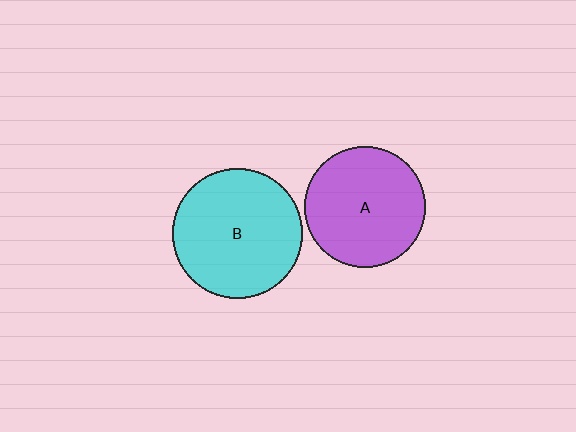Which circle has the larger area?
Circle B (cyan).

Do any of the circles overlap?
No, none of the circles overlap.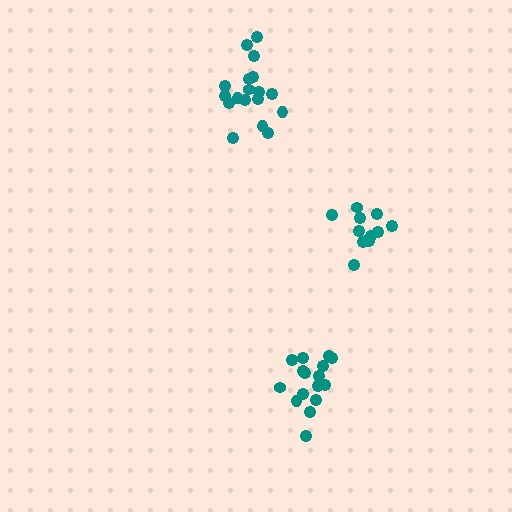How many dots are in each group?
Group 1: 12 dots, Group 2: 16 dots, Group 3: 18 dots (46 total).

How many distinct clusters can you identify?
There are 3 distinct clusters.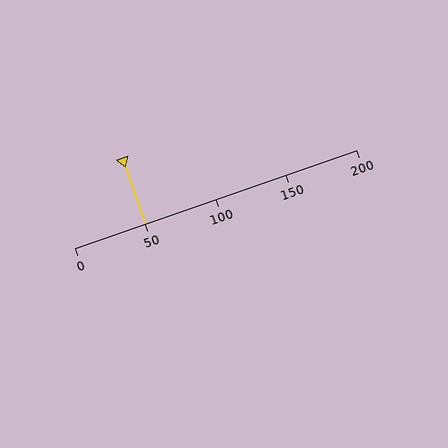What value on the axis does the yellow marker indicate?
The marker indicates approximately 50.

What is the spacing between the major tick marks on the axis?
The major ticks are spaced 50 apart.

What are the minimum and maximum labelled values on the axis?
The axis runs from 0 to 200.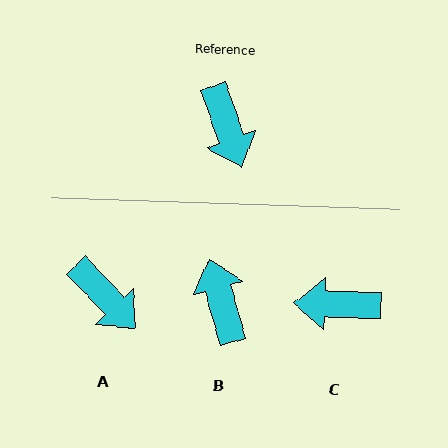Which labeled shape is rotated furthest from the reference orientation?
B, about 176 degrees away.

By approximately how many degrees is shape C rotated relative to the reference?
Approximately 112 degrees clockwise.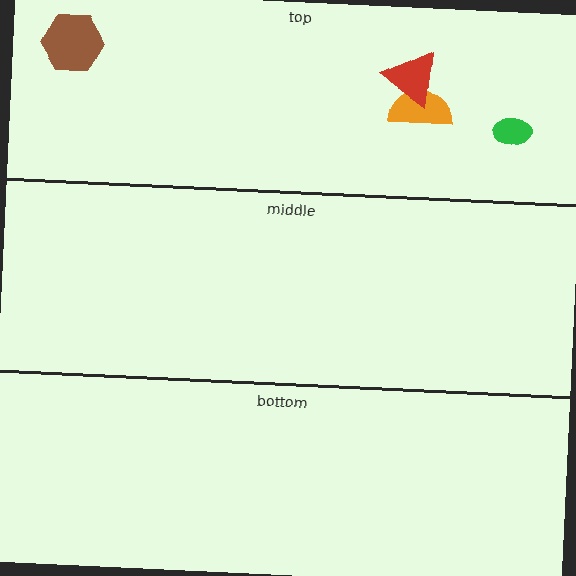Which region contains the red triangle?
The top region.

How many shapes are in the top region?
4.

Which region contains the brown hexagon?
The top region.